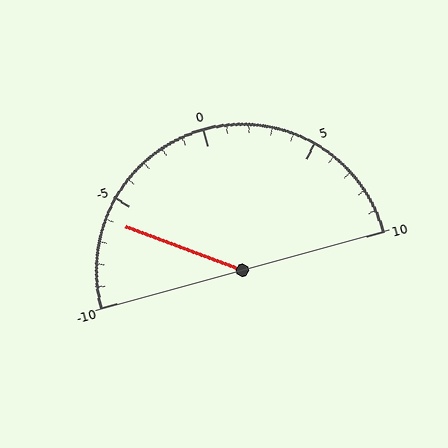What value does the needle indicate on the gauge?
The needle indicates approximately -6.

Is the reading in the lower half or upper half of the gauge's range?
The reading is in the lower half of the range (-10 to 10).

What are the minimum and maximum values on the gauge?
The gauge ranges from -10 to 10.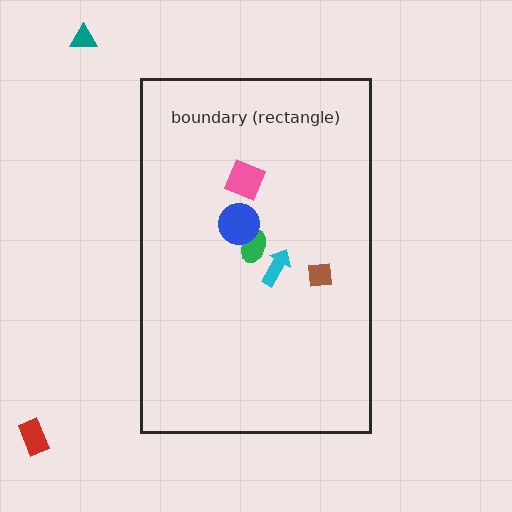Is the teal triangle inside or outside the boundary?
Outside.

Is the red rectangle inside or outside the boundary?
Outside.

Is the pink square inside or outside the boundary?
Inside.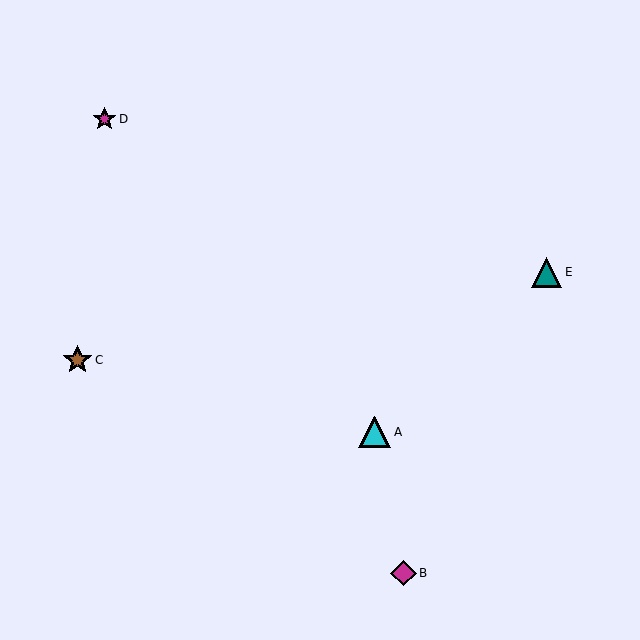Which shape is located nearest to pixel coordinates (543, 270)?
The teal triangle (labeled E) at (547, 272) is nearest to that location.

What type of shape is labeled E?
Shape E is a teal triangle.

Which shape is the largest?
The cyan triangle (labeled A) is the largest.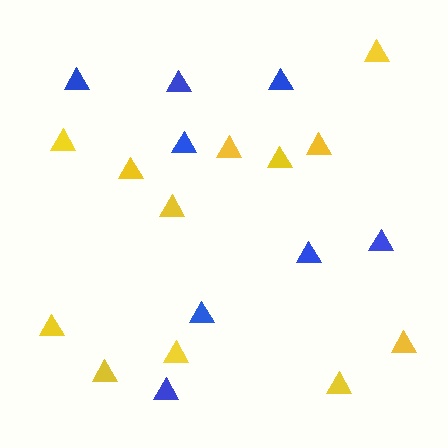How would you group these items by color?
There are 2 groups: one group of blue triangles (8) and one group of yellow triangles (12).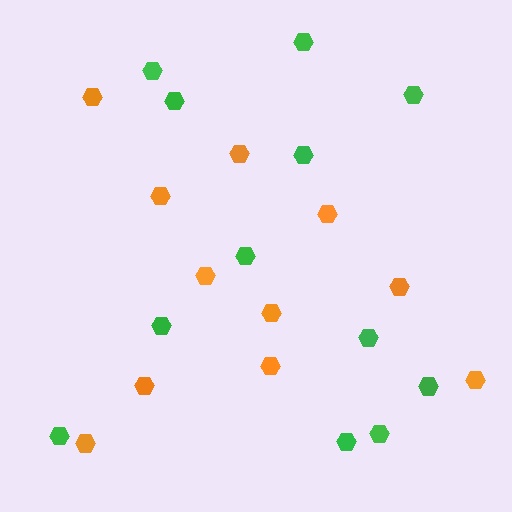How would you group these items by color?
There are 2 groups: one group of green hexagons (12) and one group of orange hexagons (11).